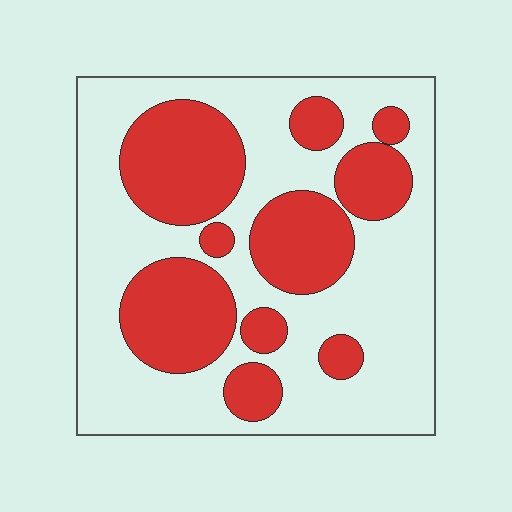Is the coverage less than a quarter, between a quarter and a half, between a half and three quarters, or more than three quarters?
Between a quarter and a half.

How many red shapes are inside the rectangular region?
10.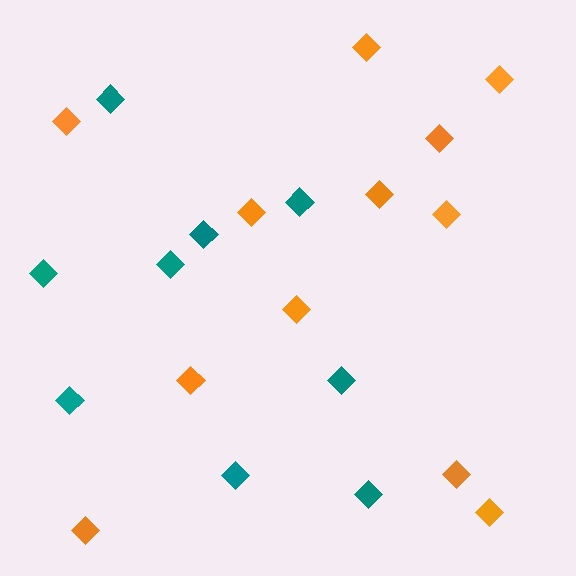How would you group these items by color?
There are 2 groups: one group of teal diamonds (9) and one group of orange diamonds (12).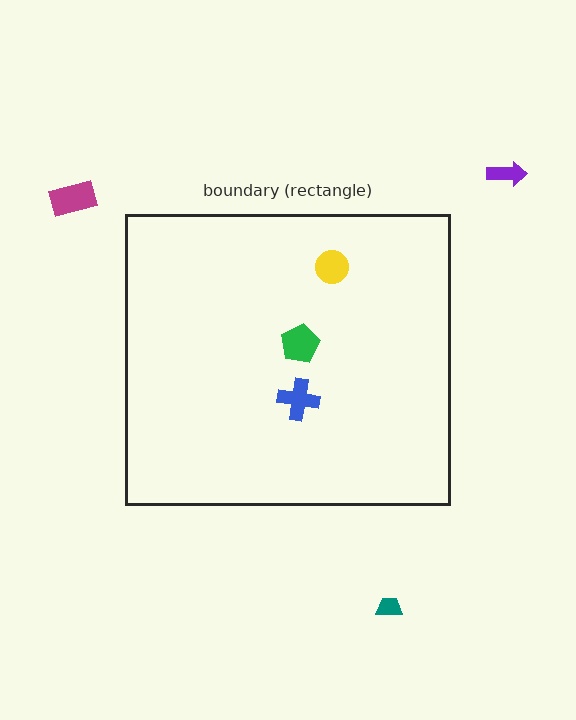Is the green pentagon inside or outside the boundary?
Inside.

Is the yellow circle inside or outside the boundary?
Inside.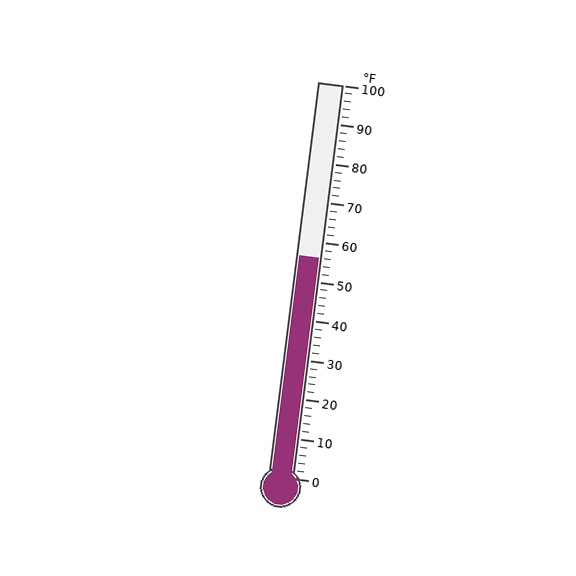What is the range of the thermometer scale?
The thermometer scale ranges from 0°F to 100°F.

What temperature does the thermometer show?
The thermometer shows approximately 56°F.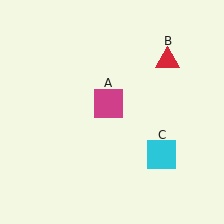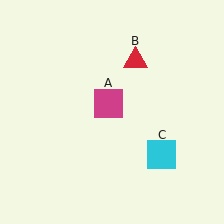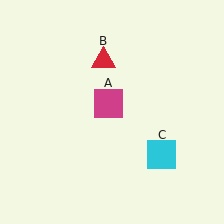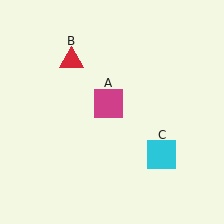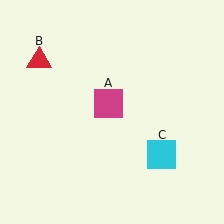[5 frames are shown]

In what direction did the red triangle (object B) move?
The red triangle (object B) moved left.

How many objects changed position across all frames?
1 object changed position: red triangle (object B).